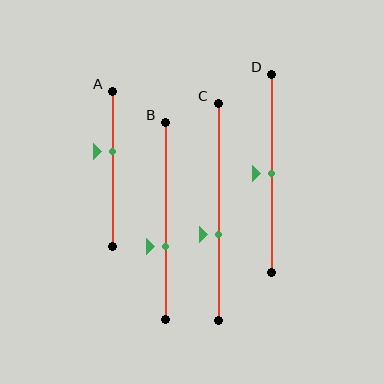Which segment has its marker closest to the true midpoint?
Segment D has its marker closest to the true midpoint.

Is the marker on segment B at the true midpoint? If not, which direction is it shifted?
No, the marker on segment B is shifted downward by about 13% of the segment length.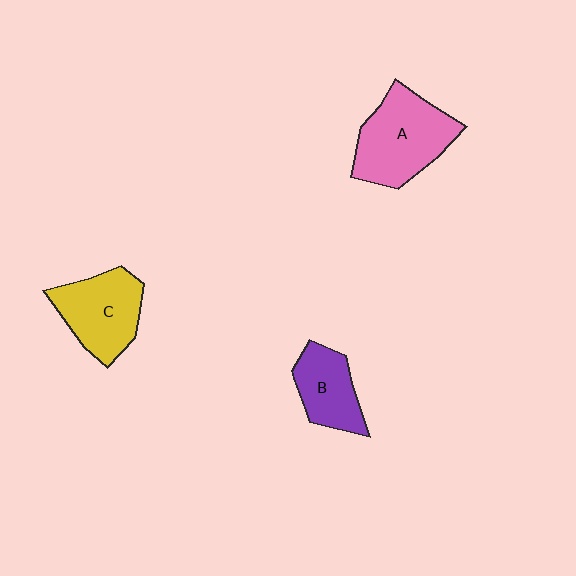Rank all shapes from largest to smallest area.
From largest to smallest: A (pink), C (yellow), B (purple).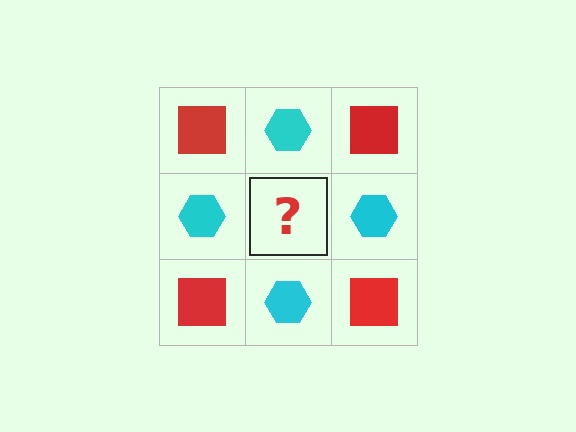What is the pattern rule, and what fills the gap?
The rule is that it alternates red square and cyan hexagon in a checkerboard pattern. The gap should be filled with a red square.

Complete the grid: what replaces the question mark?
The question mark should be replaced with a red square.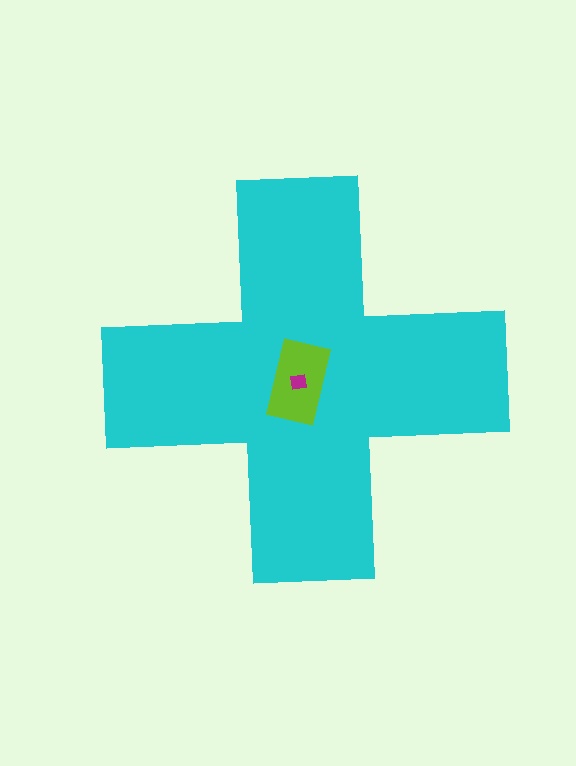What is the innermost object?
The magenta square.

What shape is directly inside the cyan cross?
The lime rectangle.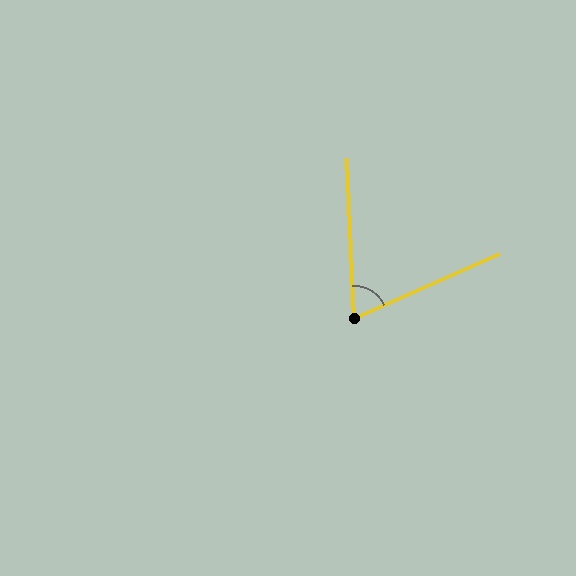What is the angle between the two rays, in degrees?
Approximately 69 degrees.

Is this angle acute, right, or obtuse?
It is acute.